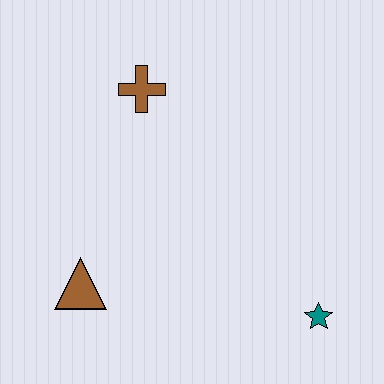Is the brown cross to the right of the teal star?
No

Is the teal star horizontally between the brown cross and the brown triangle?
No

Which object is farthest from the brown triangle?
The teal star is farthest from the brown triangle.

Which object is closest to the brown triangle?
The brown cross is closest to the brown triangle.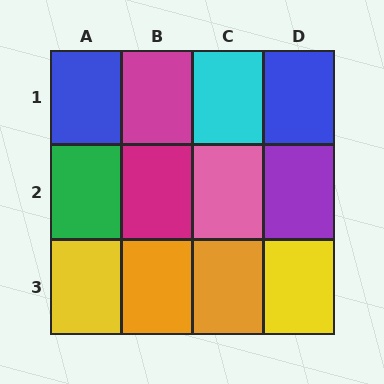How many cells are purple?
1 cell is purple.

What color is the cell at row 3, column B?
Orange.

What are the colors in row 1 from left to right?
Blue, magenta, cyan, blue.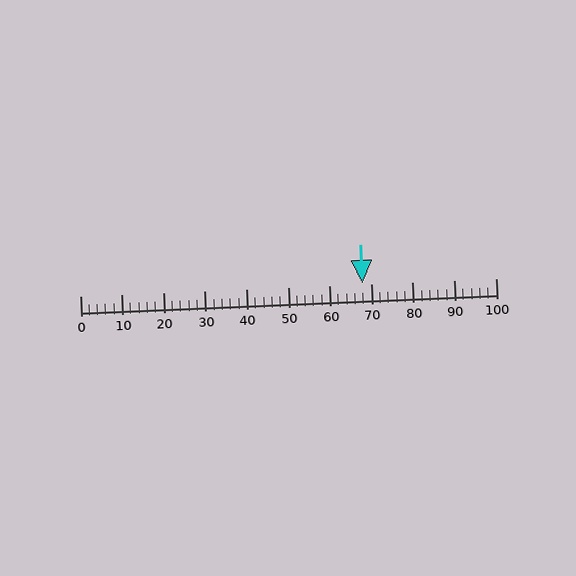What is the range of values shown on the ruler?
The ruler shows values from 0 to 100.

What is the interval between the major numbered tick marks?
The major tick marks are spaced 10 units apart.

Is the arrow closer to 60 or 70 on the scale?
The arrow is closer to 70.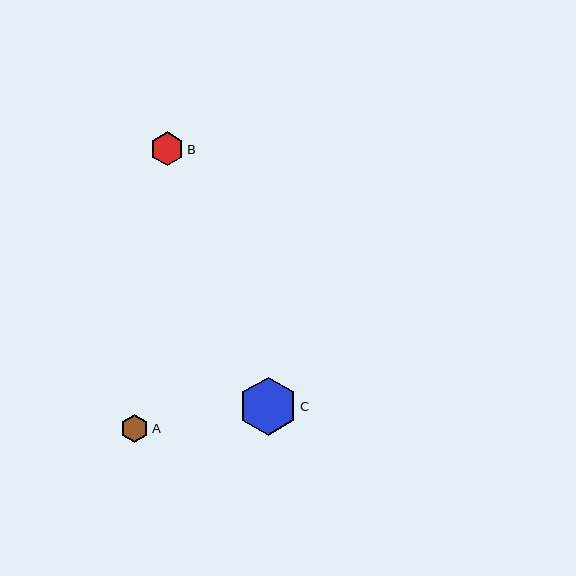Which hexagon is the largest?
Hexagon C is the largest with a size of approximately 58 pixels.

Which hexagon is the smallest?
Hexagon A is the smallest with a size of approximately 28 pixels.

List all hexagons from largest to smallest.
From largest to smallest: C, B, A.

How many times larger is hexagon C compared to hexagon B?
Hexagon C is approximately 1.7 times the size of hexagon B.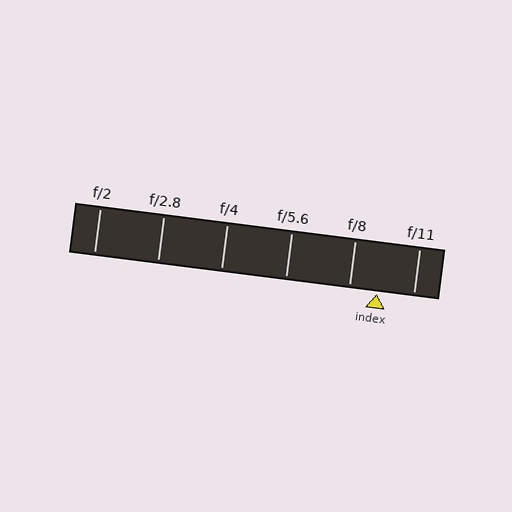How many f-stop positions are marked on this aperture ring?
There are 6 f-stop positions marked.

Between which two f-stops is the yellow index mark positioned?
The index mark is between f/8 and f/11.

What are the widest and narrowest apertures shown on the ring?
The widest aperture shown is f/2 and the narrowest is f/11.